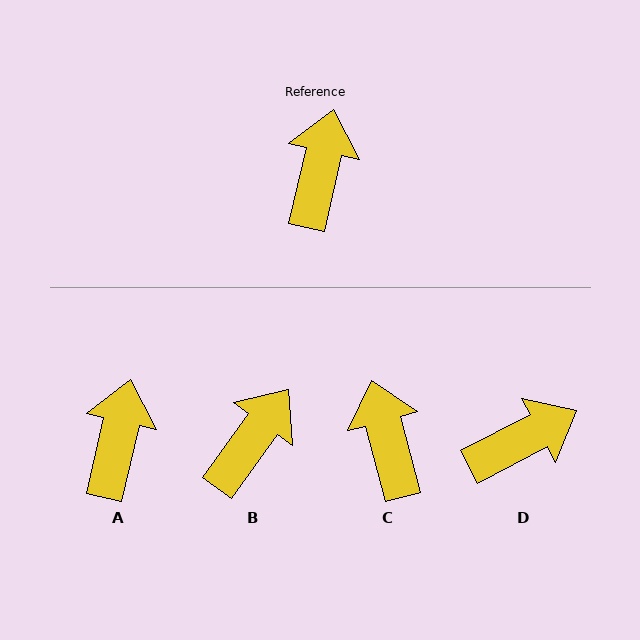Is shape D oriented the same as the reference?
No, it is off by about 49 degrees.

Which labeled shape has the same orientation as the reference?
A.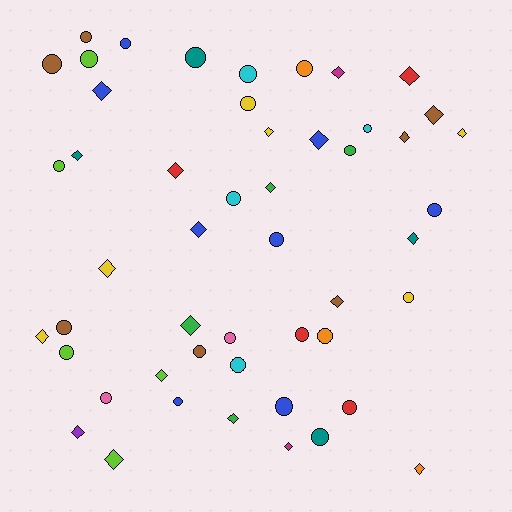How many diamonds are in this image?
There are 23 diamonds.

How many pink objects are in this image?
There are 2 pink objects.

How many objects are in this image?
There are 50 objects.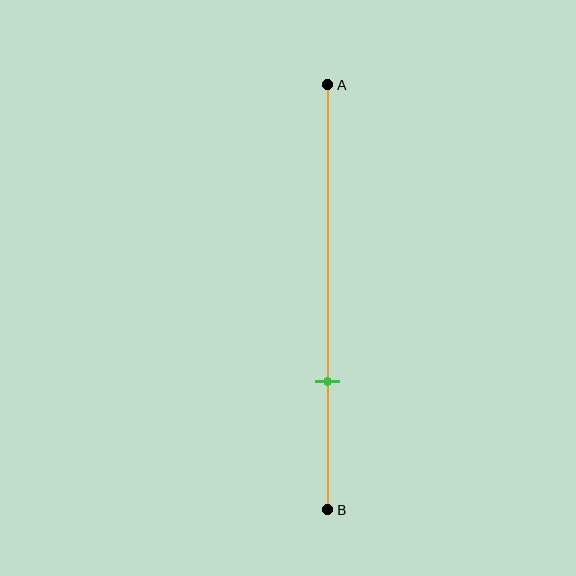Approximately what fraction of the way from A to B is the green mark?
The green mark is approximately 70% of the way from A to B.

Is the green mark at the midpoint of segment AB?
No, the mark is at about 70% from A, not at the 50% midpoint.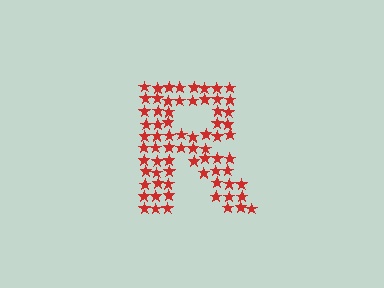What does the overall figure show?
The overall figure shows the letter R.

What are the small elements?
The small elements are stars.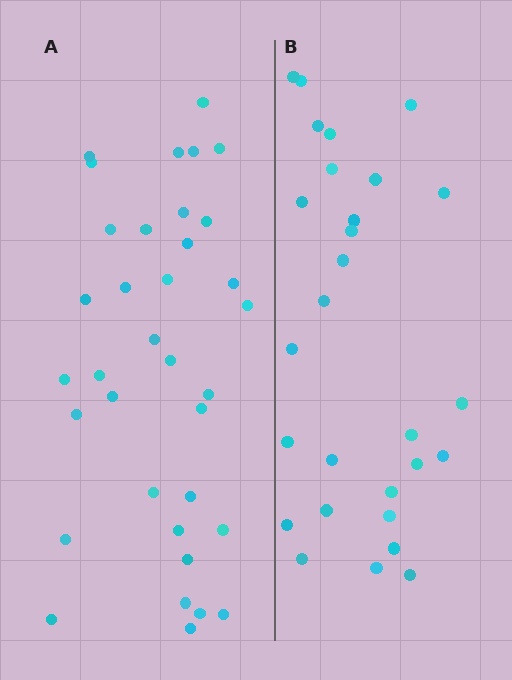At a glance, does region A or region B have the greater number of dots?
Region A (the left region) has more dots.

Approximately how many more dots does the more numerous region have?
Region A has roughly 8 or so more dots than region B.